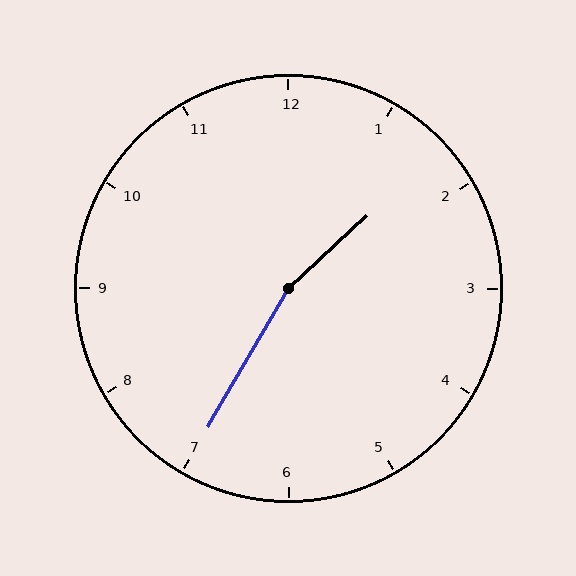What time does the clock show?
1:35.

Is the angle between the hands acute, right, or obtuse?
It is obtuse.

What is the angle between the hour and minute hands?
Approximately 162 degrees.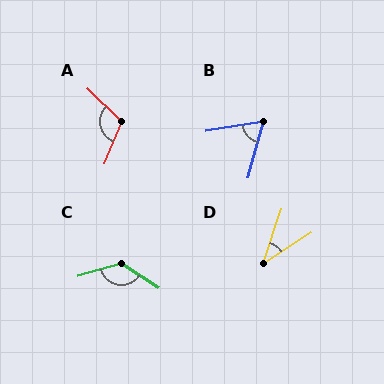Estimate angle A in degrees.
Approximately 112 degrees.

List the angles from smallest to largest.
D (38°), B (65°), A (112°), C (131°).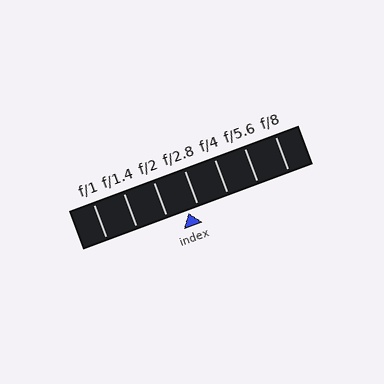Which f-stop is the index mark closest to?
The index mark is closest to f/2.8.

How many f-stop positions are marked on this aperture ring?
There are 7 f-stop positions marked.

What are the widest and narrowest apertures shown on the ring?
The widest aperture shown is f/1 and the narrowest is f/8.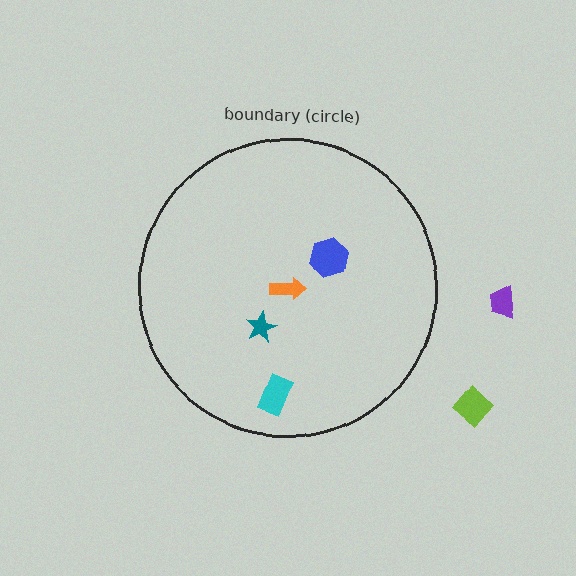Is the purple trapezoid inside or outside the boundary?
Outside.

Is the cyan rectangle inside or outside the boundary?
Inside.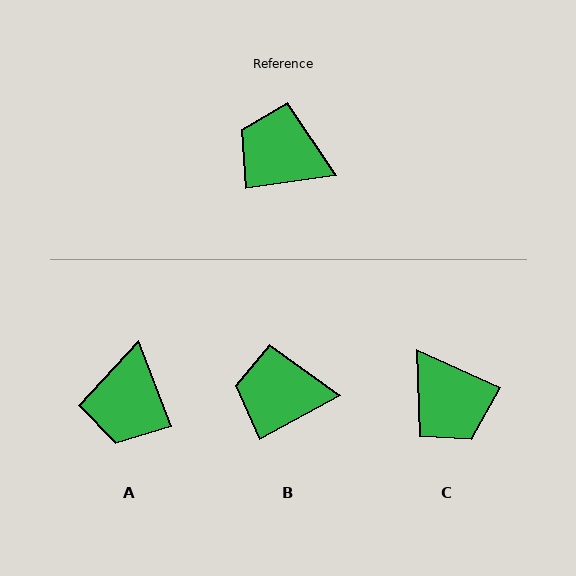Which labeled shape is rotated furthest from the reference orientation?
C, about 147 degrees away.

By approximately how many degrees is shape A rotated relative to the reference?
Approximately 103 degrees counter-clockwise.